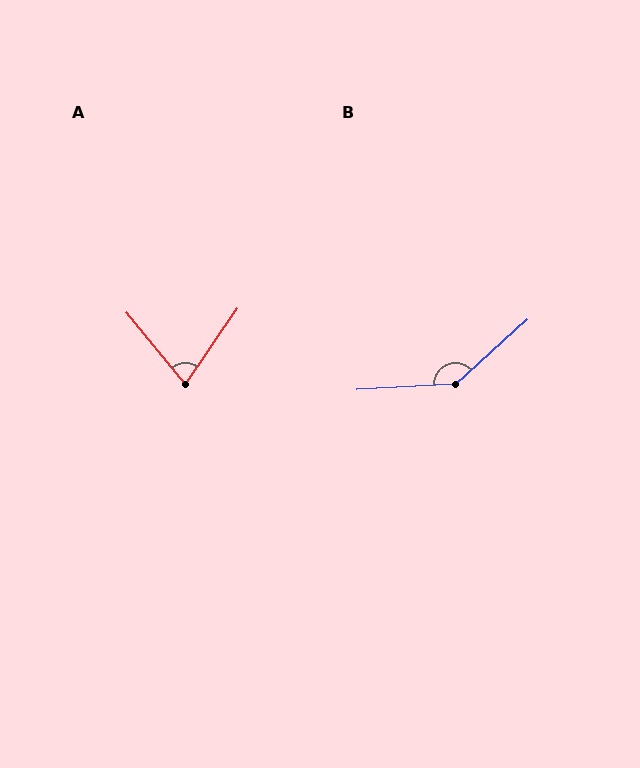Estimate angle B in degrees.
Approximately 141 degrees.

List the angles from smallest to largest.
A (73°), B (141°).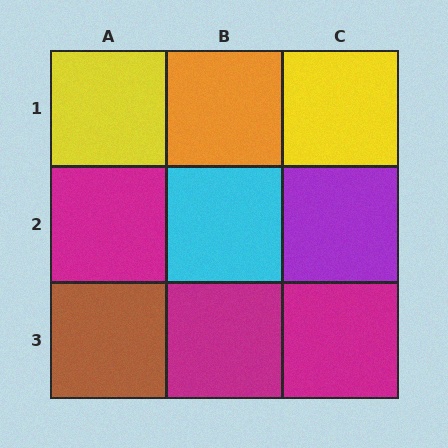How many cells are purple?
1 cell is purple.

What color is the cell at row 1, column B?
Orange.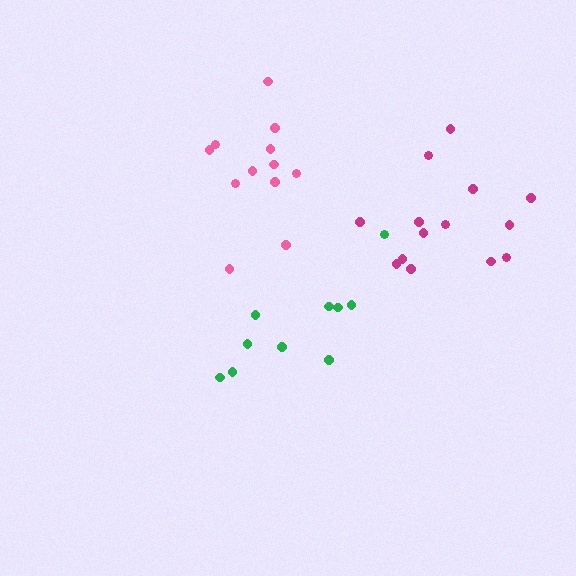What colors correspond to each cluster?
The clusters are colored: green, magenta, pink.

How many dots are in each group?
Group 1: 10 dots, Group 2: 14 dots, Group 3: 12 dots (36 total).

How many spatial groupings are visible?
There are 3 spatial groupings.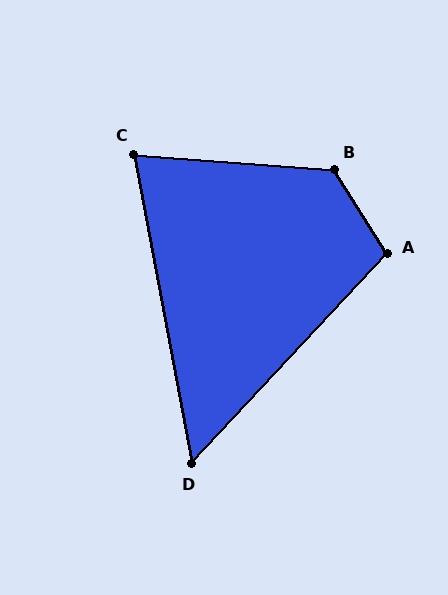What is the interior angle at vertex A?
Approximately 105 degrees (obtuse).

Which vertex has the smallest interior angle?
D, at approximately 54 degrees.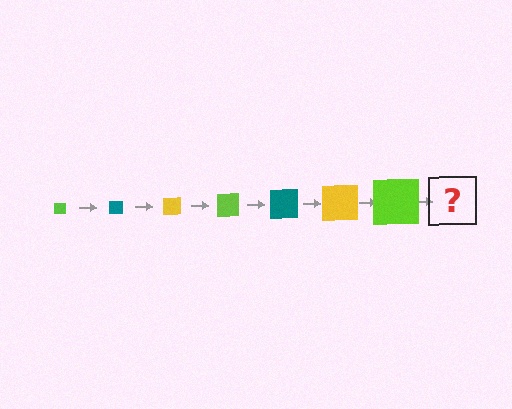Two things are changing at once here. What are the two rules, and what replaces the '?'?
The two rules are that the square grows larger each step and the color cycles through lime, teal, and yellow. The '?' should be a teal square, larger than the previous one.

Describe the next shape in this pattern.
It should be a teal square, larger than the previous one.